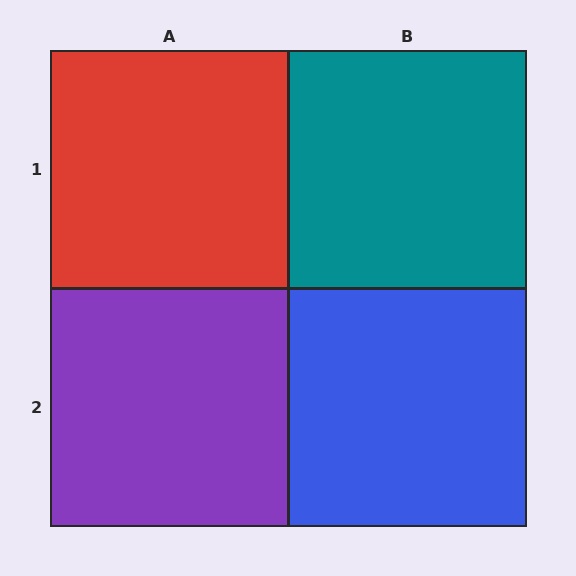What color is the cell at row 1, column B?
Teal.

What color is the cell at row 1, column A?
Red.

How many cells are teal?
1 cell is teal.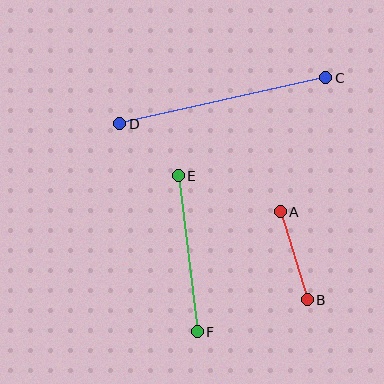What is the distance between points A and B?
The distance is approximately 92 pixels.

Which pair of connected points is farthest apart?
Points C and D are farthest apart.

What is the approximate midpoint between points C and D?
The midpoint is at approximately (223, 101) pixels.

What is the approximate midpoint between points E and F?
The midpoint is at approximately (188, 254) pixels.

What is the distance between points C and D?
The distance is approximately 211 pixels.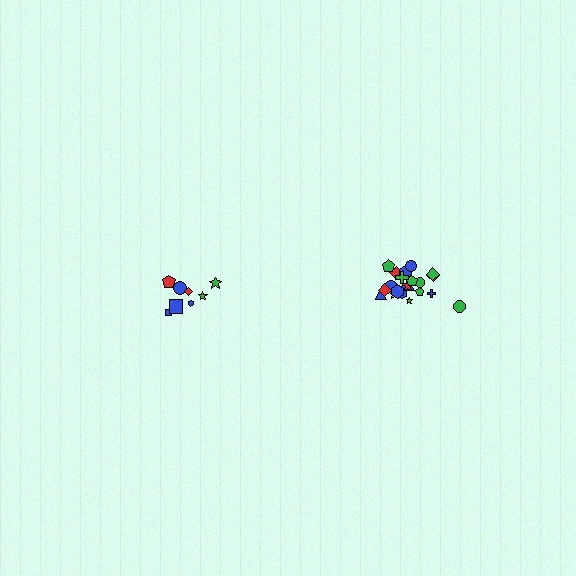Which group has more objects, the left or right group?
The right group.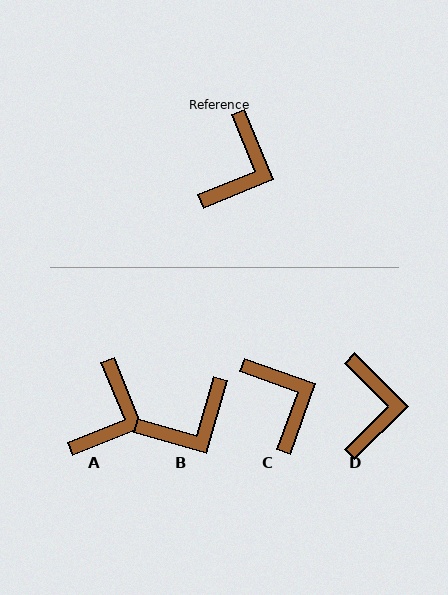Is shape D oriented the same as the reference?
No, it is off by about 23 degrees.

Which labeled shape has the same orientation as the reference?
A.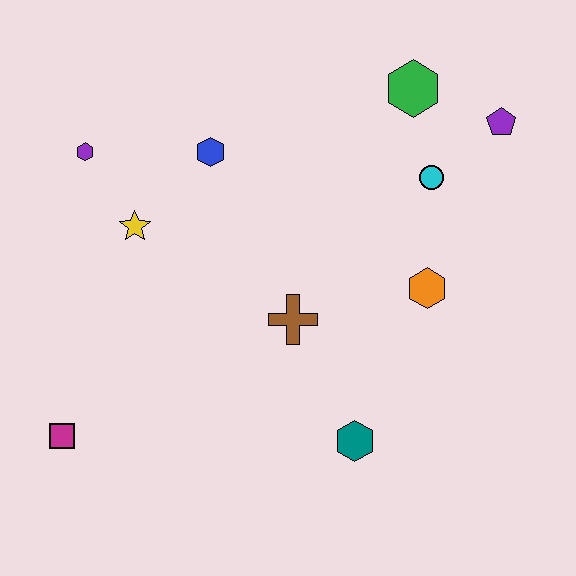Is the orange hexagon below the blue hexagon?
Yes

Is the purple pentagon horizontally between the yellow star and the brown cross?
No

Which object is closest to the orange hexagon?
The cyan circle is closest to the orange hexagon.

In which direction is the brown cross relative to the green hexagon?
The brown cross is below the green hexagon.